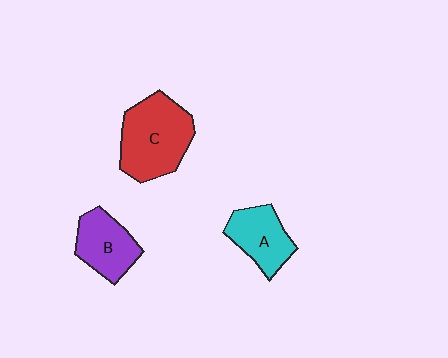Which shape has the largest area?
Shape C (red).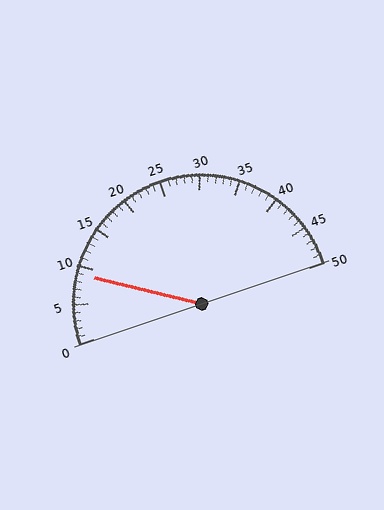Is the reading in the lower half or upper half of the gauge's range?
The reading is in the lower half of the range (0 to 50).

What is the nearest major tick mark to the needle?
The nearest major tick mark is 10.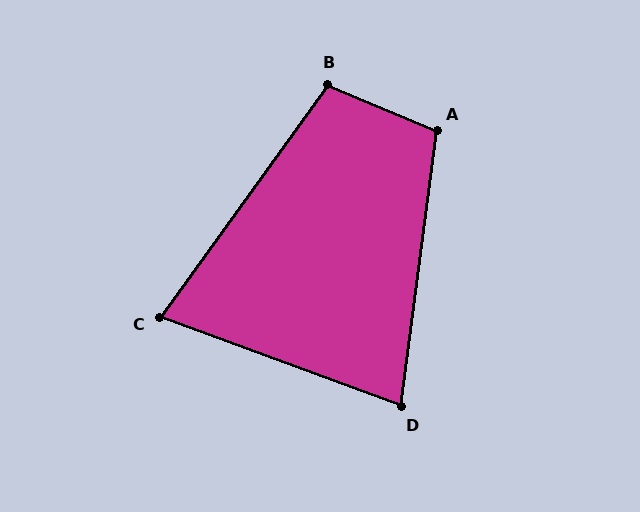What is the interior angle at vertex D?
Approximately 77 degrees (acute).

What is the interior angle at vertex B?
Approximately 103 degrees (obtuse).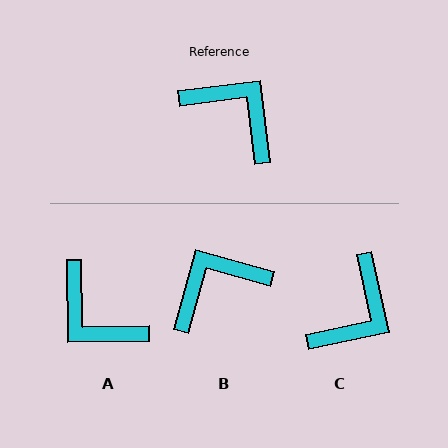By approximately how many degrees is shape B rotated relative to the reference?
Approximately 67 degrees counter-clockwise.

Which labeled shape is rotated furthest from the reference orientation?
A, about 174 degrees away.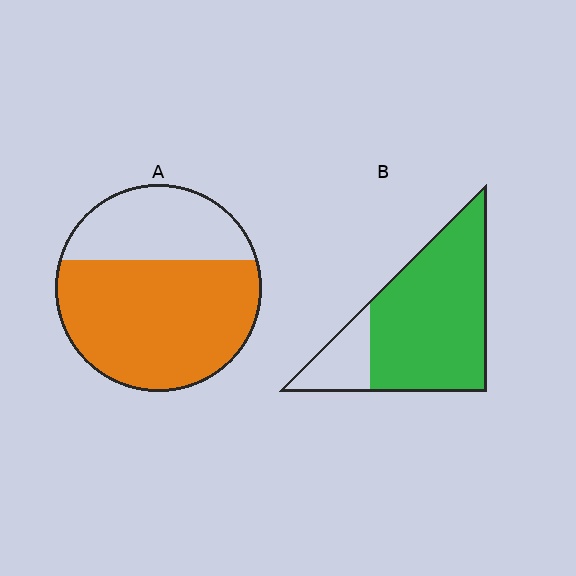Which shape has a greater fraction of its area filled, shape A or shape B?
Shape B.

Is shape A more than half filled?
Yes.